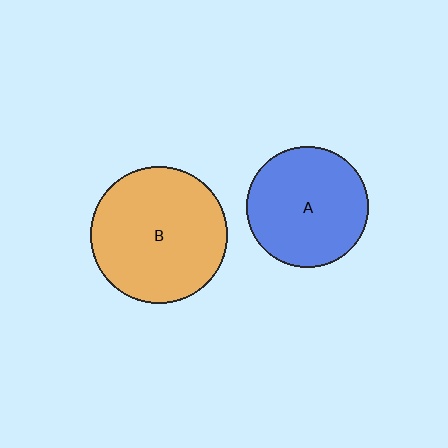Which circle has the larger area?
Circle B (orange).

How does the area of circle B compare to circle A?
Approximately 1.3 times.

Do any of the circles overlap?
No, none of the circles overlap.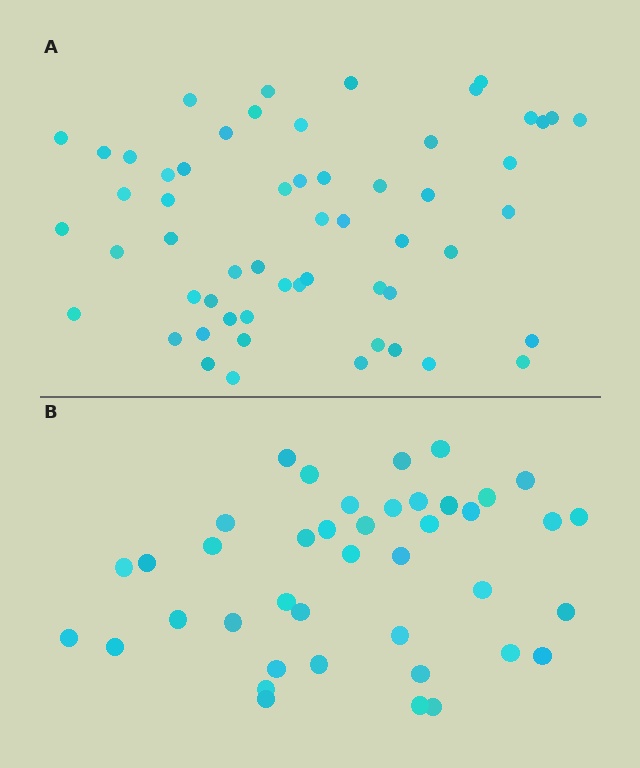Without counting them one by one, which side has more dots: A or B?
Region A (the top region) has more dots.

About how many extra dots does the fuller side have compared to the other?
Region A has approximately 15 more dots than region B.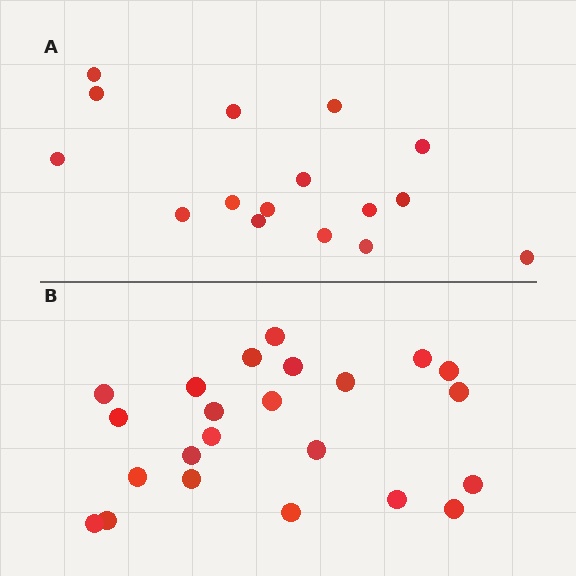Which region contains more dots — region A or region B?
Region B (the bottom region) has more dots.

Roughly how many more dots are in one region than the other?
Region B has roughly 8 or so more dots than region A.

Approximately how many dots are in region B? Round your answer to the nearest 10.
About 20 dots. (The exact count is 23, which rounds to 20.)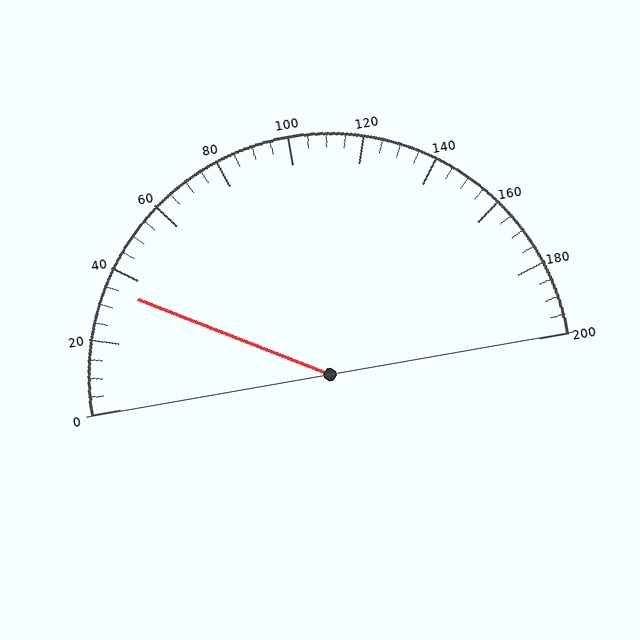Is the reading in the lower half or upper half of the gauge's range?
The reading is in the lower half of the range (0 to 200).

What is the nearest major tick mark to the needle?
The nearest major tick mark is 40.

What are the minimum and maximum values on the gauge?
The gauge ranges from 0 to 200.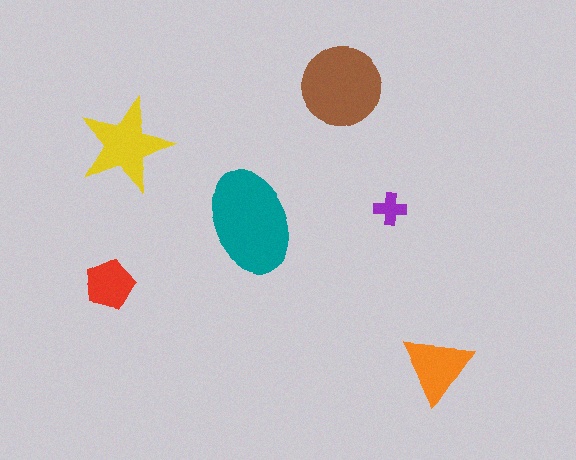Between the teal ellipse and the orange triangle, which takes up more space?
The teal ellipse.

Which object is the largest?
The teal ellipse.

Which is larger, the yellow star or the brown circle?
The brown circle.